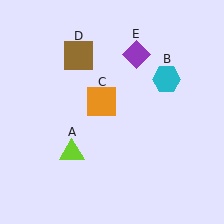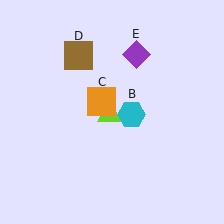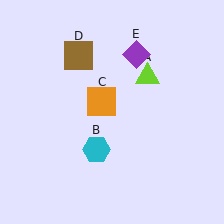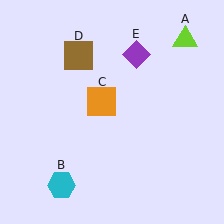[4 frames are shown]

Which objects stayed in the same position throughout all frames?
Orange square (object C) and brown square (object D) and purple diamond (object E) remained stationary.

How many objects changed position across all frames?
2 objects changed position: lime triangle (object A), cyan hexagon (object B).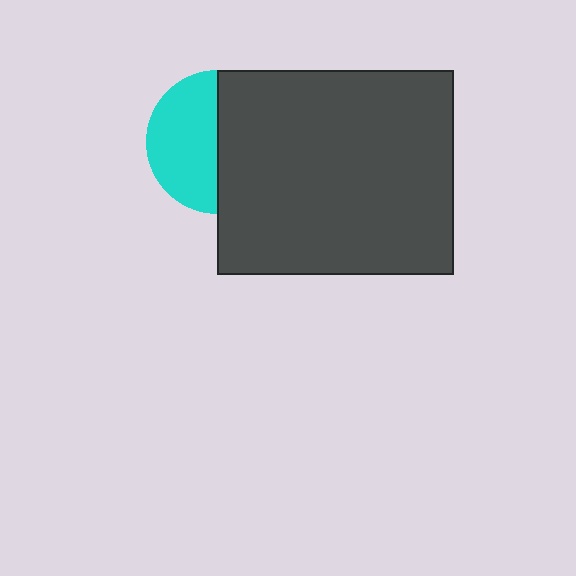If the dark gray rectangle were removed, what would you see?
You would see the complete cyan circle.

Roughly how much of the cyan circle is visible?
About half of it is visible (roughly 50%).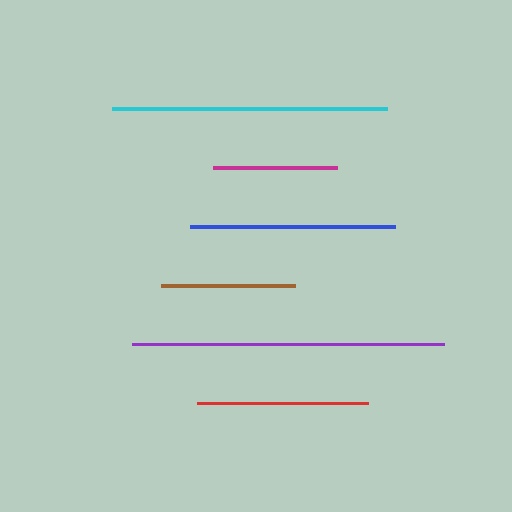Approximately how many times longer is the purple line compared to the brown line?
The purple line is approximately 2.3 times the length of the brown line.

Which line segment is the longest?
The purple line is the longest at approximately 313 pixels.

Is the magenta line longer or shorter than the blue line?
The blue line is longer than the magenta line.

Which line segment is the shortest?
The magenta line is the shortest at approximately 124 pixels.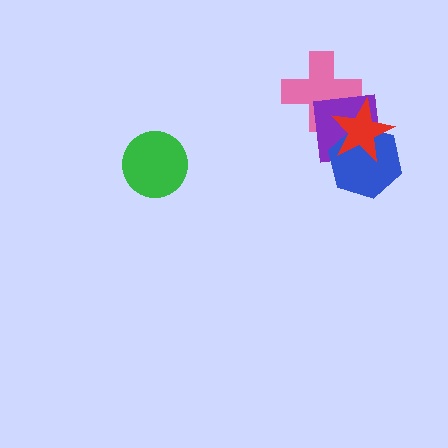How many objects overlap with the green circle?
0 objects overlap with the green circle.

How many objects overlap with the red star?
3 objects overlap with the red star.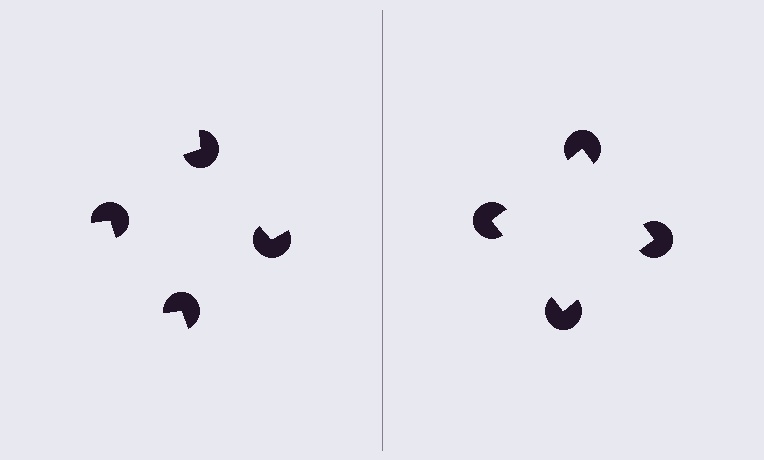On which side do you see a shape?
An illusory square appears on the right side. On the left side the wedge cuts are rotated, so no coherent shape forms.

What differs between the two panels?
The pac-man discs are positioned identically on both sides; only the wedge orientations differ. On the right they align to a square; on the left they are misaligned.